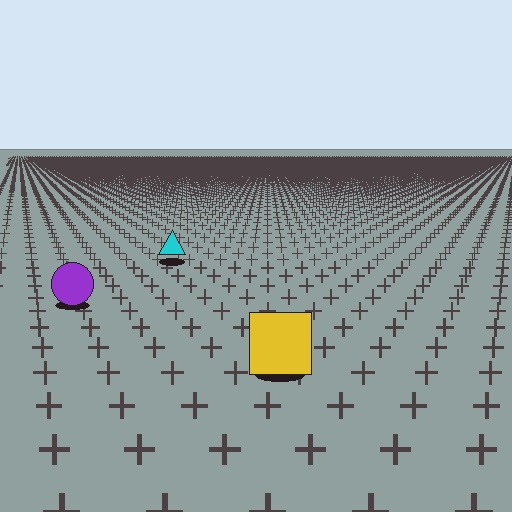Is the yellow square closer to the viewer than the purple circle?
Yes. The yellow square is closer — you can tell from the texture gradient: the ground texture is coarser near it.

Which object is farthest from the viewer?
The cyan triangle is farthest from the viewer. It appears smaller and the ground texture around it is denser.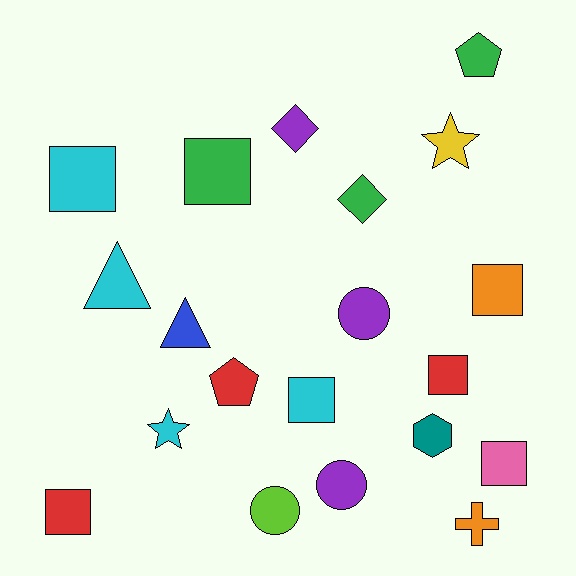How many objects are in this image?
There are 20 objects.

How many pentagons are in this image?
There are 2 pentagons.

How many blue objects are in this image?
There is 1 blue object.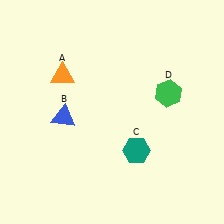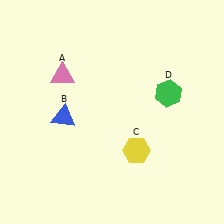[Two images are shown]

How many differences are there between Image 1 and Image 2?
There are 2 differences between the two images.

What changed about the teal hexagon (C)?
In Image 1, C is teal. In Image 2, it changed to yellow.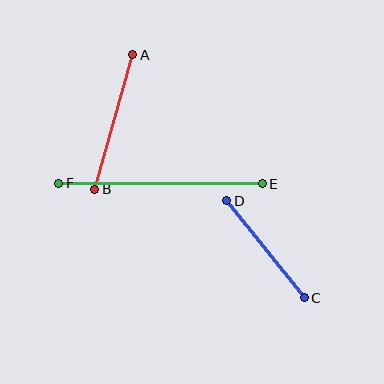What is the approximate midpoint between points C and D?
The midpoint is at approximately (266, 249) pixels.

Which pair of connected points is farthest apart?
Points E and F are farthest apart.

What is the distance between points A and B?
The distance is approximately 140 pixels.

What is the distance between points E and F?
The distance is approximately 203 pixels.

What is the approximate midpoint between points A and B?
The midpoint is at approximately (114, 122) pixels.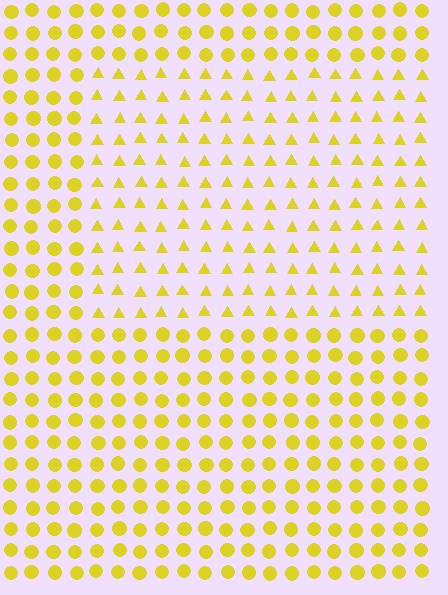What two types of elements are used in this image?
The image uses triangles inside the rectangle region and circles outside it.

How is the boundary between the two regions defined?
The boundary is defined by a change in element shape: triangles inside vs. circles outside. All elements share the same color and spacing.